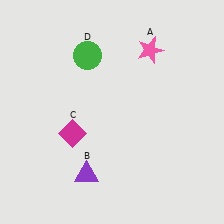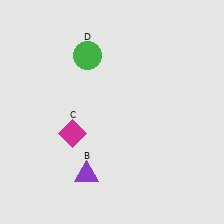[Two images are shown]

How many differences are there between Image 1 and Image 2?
There is 1 difference between the two images.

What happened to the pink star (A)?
The pink star (A) was removed in Image 2. It was in the top-right area of Image 1.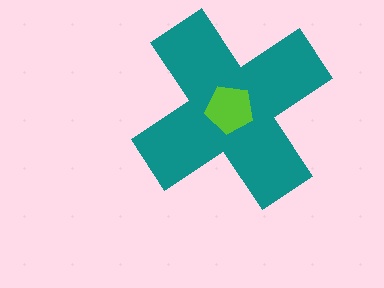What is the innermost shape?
The lime pentagon.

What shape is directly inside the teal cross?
The lime pentagon.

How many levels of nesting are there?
2.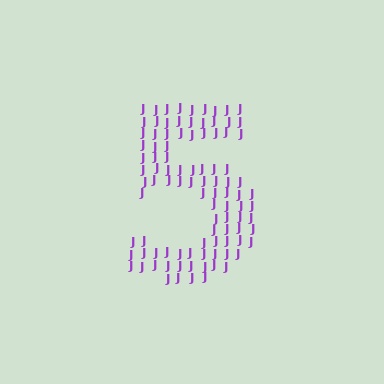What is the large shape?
The large shape is the digit 5.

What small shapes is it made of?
It is made of small letter J's.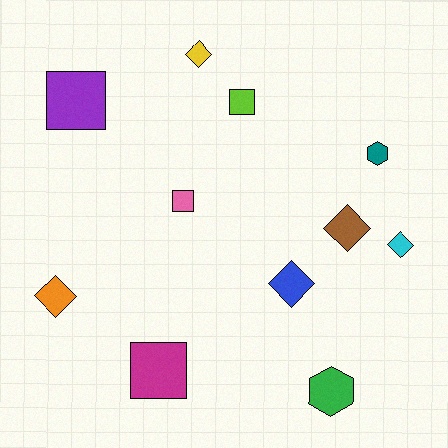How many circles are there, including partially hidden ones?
There are no circles.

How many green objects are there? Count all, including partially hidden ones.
There is 1 green object.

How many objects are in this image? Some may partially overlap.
There are 11 objects.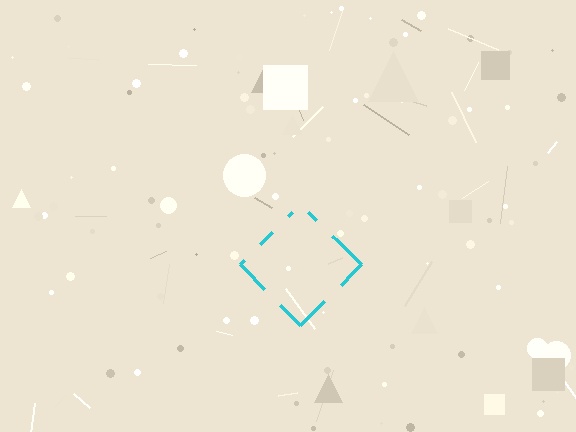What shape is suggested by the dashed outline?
The dashed outline suggests a diamond.